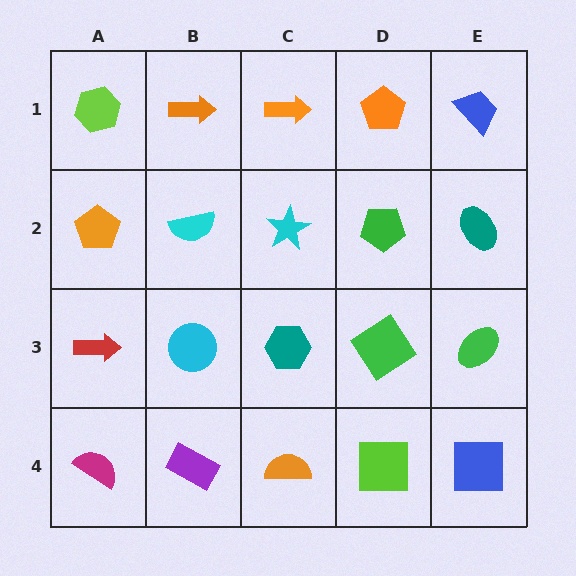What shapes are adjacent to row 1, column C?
A cyan star (row 2, column C), an orange arrow (row 1, column B), an orange pentagon (row 1, column D).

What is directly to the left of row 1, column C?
An orange arrow.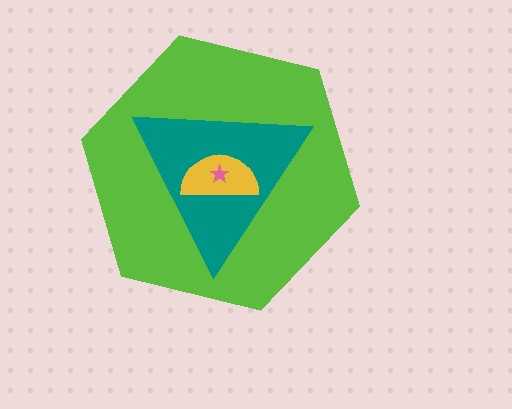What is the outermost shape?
The lime hexagon.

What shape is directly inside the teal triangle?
The yellow semicircle.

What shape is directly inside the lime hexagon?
The teal triangle.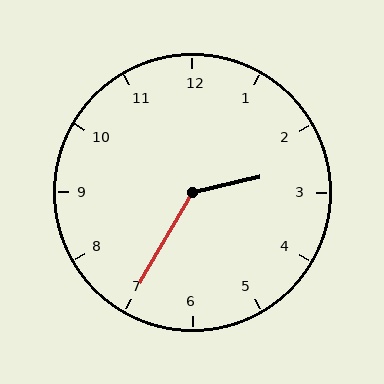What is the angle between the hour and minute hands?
Approximately 132 degrees.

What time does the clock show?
2:35.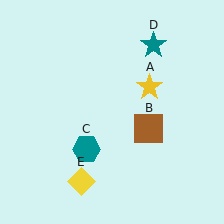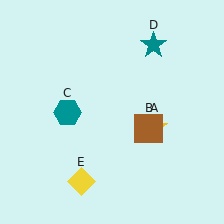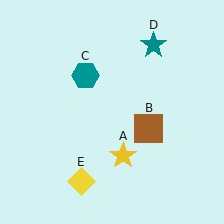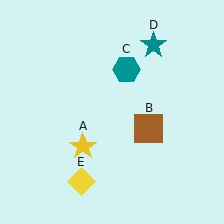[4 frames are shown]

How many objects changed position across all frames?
2 objects changed position: yellow star (object A), teal hexagon (object C).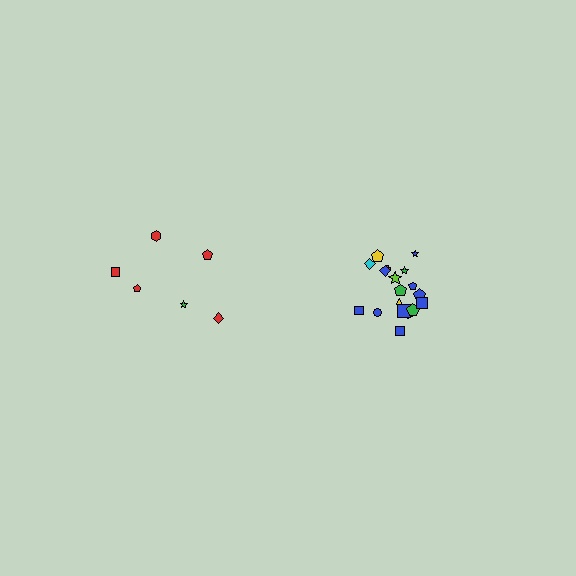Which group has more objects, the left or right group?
The right group.